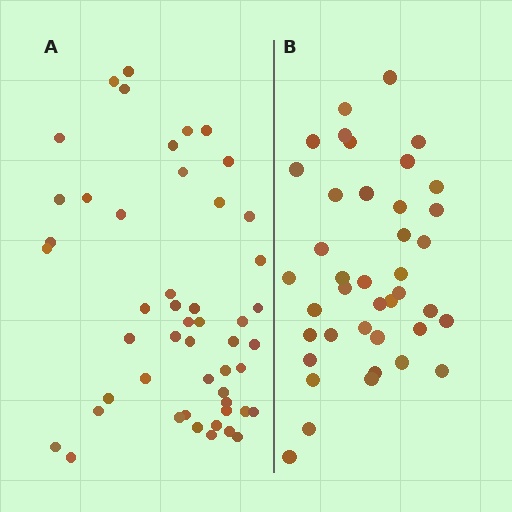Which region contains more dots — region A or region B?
Region A (the left region) has more dots.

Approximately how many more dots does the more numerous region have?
Region A has roughly 10 or so more dots than region B.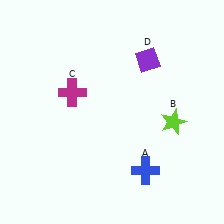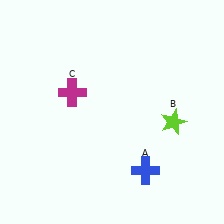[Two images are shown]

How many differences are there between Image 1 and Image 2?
There is 1 difference between the two images.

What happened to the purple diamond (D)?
The purple diamond (D) was removed in Image 2. It was in the top-right area of Image 1.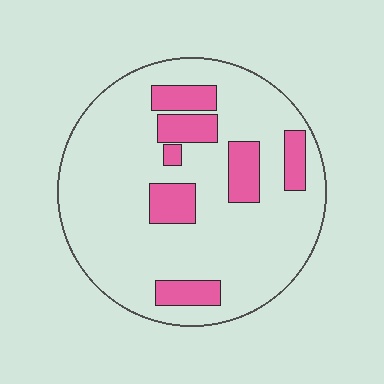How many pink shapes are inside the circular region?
7.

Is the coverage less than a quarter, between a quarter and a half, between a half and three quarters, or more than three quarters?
Less than a quarter.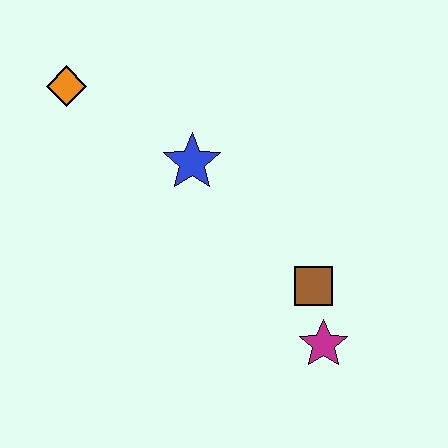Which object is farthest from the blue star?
The magenta star is farthest from the blue star.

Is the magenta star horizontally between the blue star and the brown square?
No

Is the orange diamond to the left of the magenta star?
Yes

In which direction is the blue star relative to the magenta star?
The blue star is above the magenta star.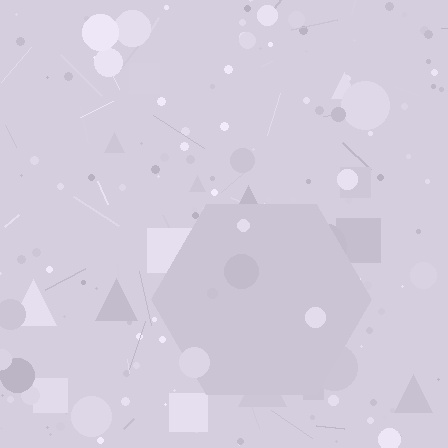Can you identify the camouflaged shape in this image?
The camouflaged shape is a hexagon.